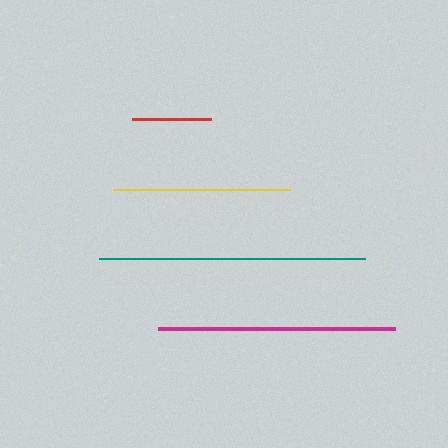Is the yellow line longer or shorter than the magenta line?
The magenta line is longer than the yellow line.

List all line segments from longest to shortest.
From longest to shortest: teal, magenta, yellow, red.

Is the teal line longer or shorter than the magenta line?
The teal line is longer than the magenta line.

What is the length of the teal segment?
The teal segment is approximately 267 pixels long.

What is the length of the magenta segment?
The magenta segment is approximately 238 pixels long.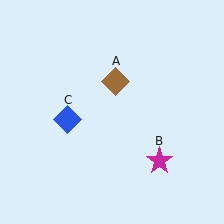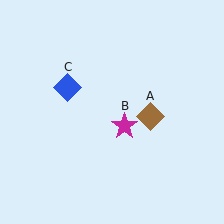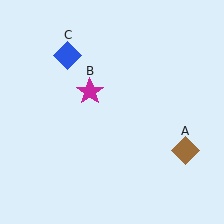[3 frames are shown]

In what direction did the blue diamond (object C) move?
The blue diamond (object C) moved up.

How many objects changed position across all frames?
3 objects changed position: brown diamond (object A), magenta star (object B), blue diamond (object C).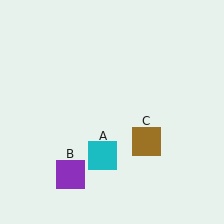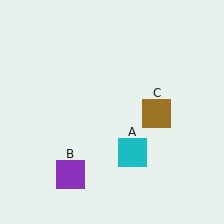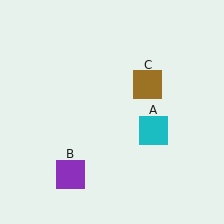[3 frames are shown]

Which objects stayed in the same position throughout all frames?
Purple square (object B) remained stationary.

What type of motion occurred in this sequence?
The cyan square (object A), brown square (object C) rotated counterclockwise around the center of the scene.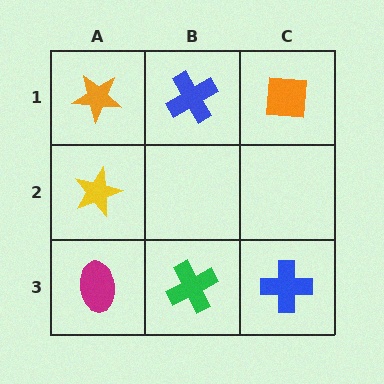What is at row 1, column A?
An orange star.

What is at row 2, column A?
A yellow star.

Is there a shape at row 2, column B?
No, that cell is empty.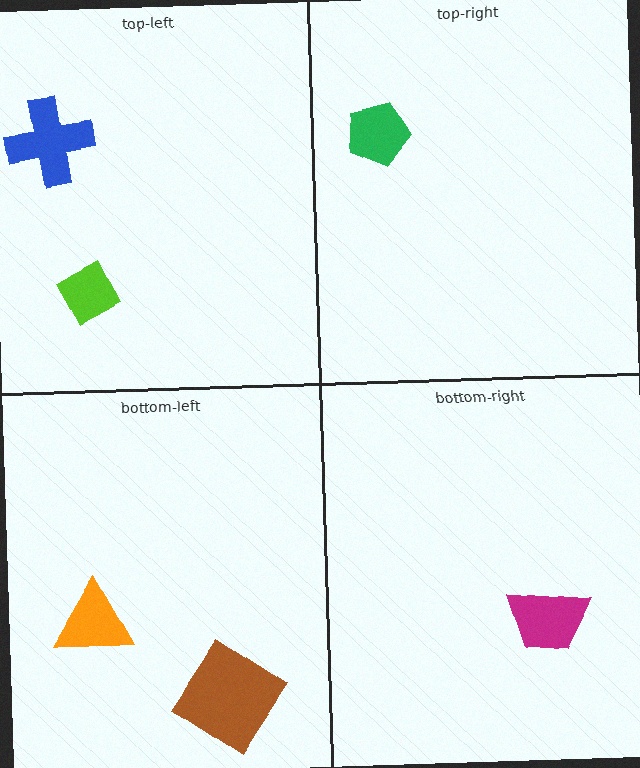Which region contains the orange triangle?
The bottom-left region.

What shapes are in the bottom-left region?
The brown diamond, the orange triangle.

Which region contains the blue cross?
The top-left region.